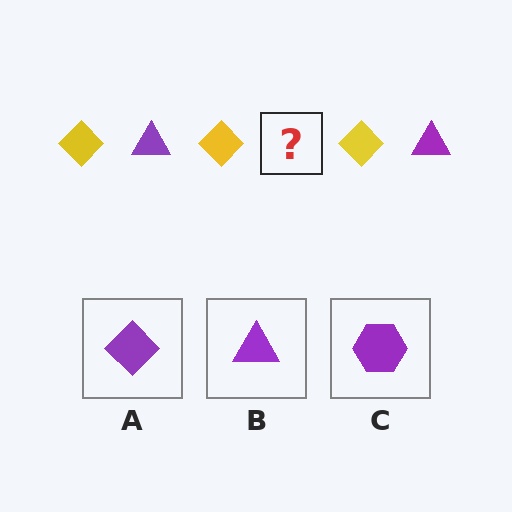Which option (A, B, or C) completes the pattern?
B.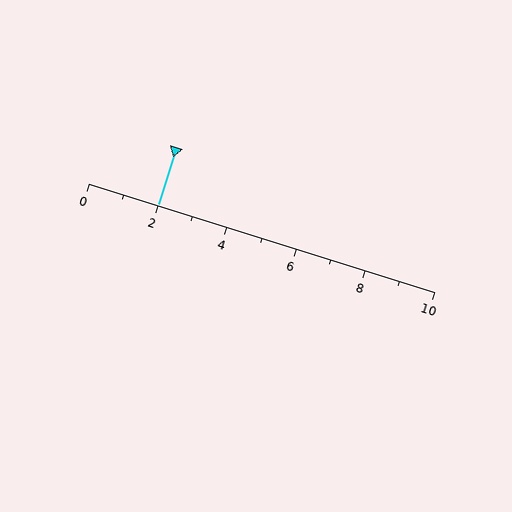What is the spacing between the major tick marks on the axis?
The major ticks are spaced 2 apart.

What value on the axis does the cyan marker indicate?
The marker indicates approximately 2.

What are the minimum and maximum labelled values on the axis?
The axis runs from 0 to 10.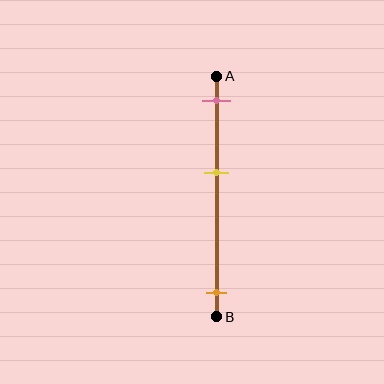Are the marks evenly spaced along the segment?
No, the marks are not evenly spaced.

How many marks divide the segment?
There are 3 marks dividing the segment.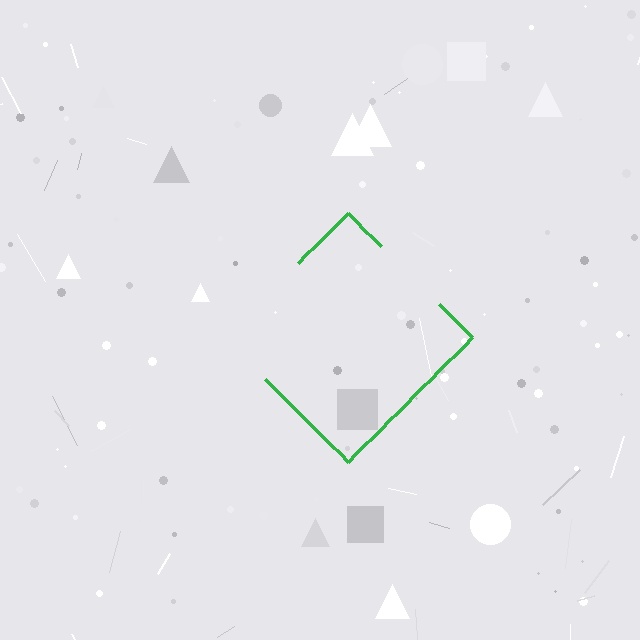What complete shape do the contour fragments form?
The contour fragments form a diamond.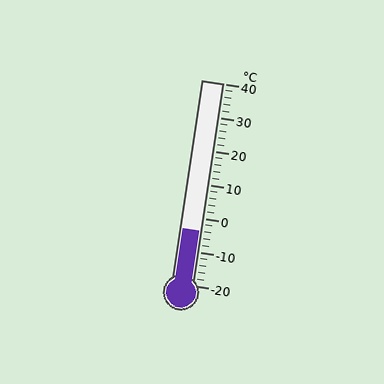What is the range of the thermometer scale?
The thermometer scale ranges from -20°C to 40°C.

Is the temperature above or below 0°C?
The temperature is below 0°C.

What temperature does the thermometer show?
The thermometer shows approximately -4°C.